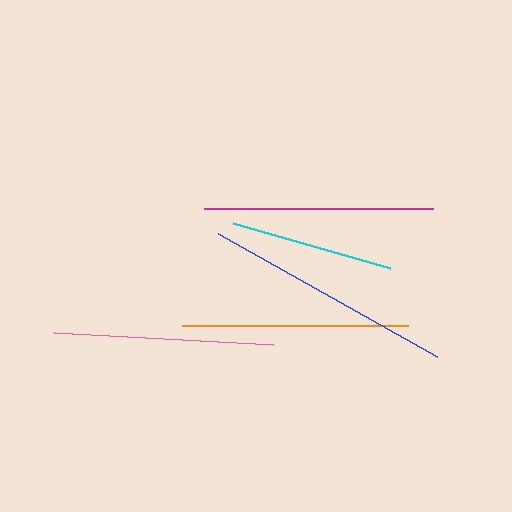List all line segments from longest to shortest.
From longest to shortest: blue, magenta, orange, pink, cyan.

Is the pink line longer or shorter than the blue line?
The blue line is longer than the pink line.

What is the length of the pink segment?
The pink segment is approximately 219 pixels long.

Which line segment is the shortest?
The cyan line is the shortest at approximately 163 pixels.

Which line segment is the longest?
The blue line is the longest at approximately 251 pixels.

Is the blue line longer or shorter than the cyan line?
The blue line is longer than the cyan line.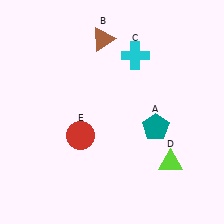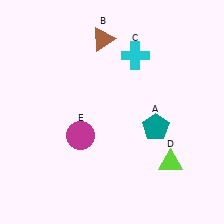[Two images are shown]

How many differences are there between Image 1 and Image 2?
There is 1 difference between the two images.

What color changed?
The circle (E) changed from red in Image 1 to magenta in Image 2.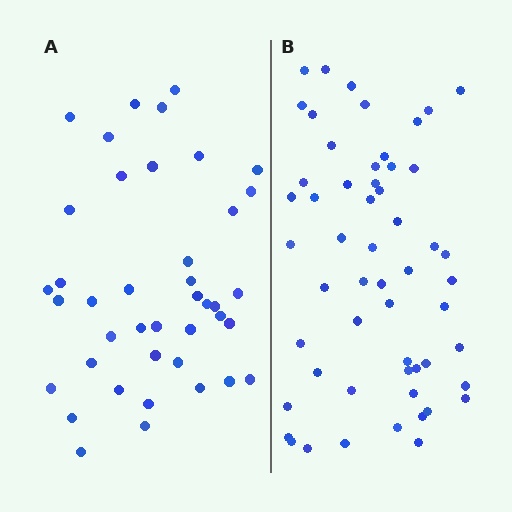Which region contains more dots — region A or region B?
Region B (the right region) has more dots.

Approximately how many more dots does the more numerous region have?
Region B has approximately 15 more dots than region A.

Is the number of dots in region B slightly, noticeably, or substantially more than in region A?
Region B has noticeably more, but not dramatically so. The ratio is roughly 1.3 to 1.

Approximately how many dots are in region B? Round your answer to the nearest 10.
About 60 dots. (The exact count is 55, which rounds to 60.)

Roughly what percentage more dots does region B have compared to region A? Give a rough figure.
About 35% more.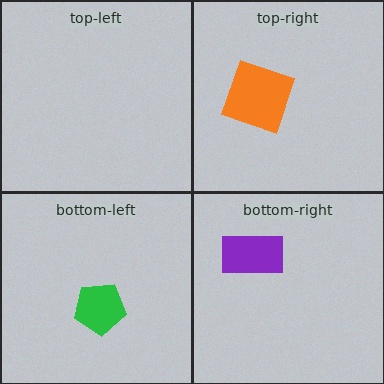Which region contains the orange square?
The top-right region.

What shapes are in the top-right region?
The orange square.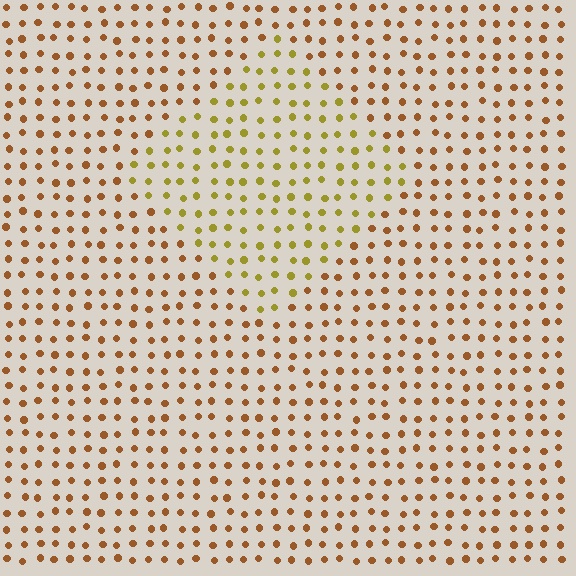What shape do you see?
I see a diamond.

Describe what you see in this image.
The image is filled with small brown elements in a uniform arrangement. A diamond-shaped region is visible where the elements are tinted to a slightly different hue, forming a subtle color boundary.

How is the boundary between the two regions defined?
The boundary is defined purely by a slight shift in hue (about 33 degrees). Spacing, size, and orientation are identical on both sides.